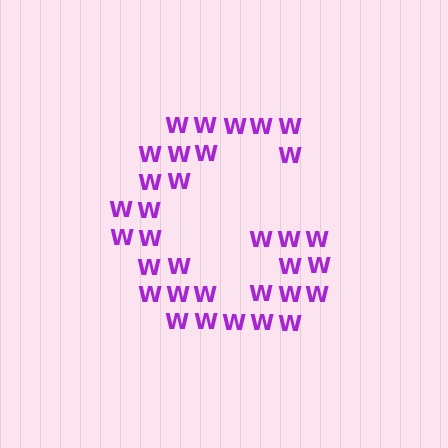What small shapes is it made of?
It is made of small letter W's.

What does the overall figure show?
The overall figure shows the letter G.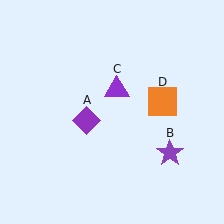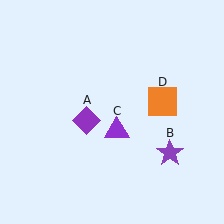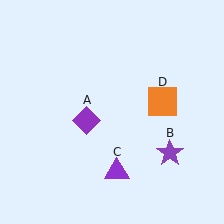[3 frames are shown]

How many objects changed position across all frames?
1 object changed position: purple triangle (object C).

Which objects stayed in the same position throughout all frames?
Purple diamond (object A) and purple star (object B) and orange square (object D) remained stationary.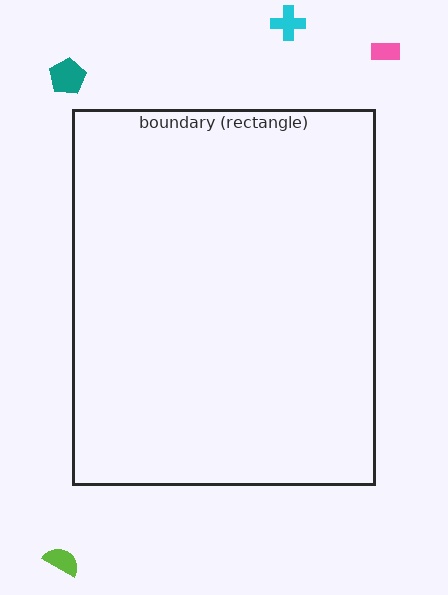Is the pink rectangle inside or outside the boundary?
Outside.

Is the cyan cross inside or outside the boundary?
Outside.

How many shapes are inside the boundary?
0 inside, 4 outside.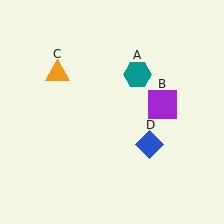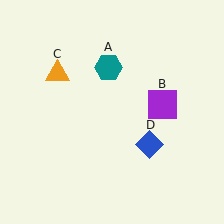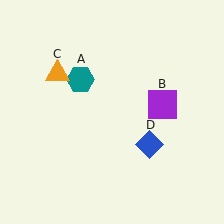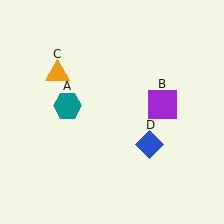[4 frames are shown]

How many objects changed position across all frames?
1 object changed position: teal hexagon (object A).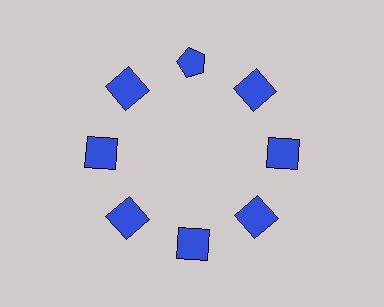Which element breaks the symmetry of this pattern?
The blue pentagon at roughly the 12 o'clock position breaks the symmetry. All other shapes are blue squares.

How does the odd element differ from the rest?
It has a different shape: pentagon instead of square.